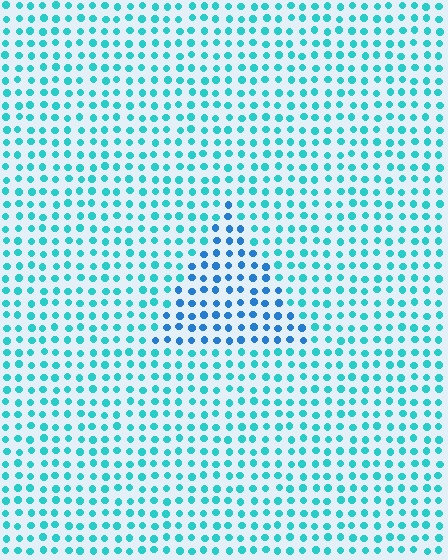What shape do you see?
I see a triangle.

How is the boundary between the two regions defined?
The boundary is defined purely by a slight shift in hue (about 32 degrees). Spacing, size, and orientation are identical on both sides.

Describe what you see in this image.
The image is filled with small cyan elements in a uniform arrangement. A triangle-shaped region is visible where the elements are tinted to a slightly different hue, forming a subtle color boundary.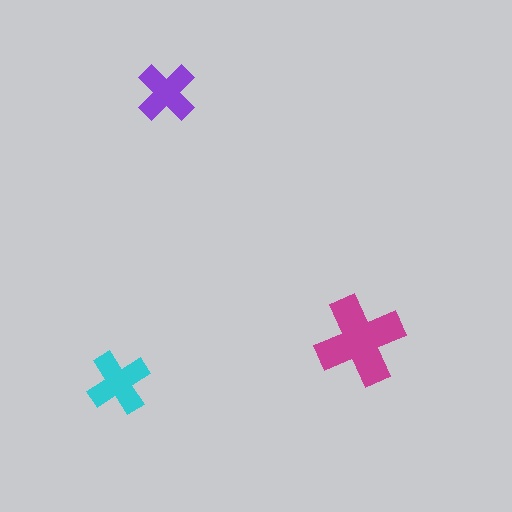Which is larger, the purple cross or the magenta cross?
The magenta one.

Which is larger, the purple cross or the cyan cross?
The cyan one.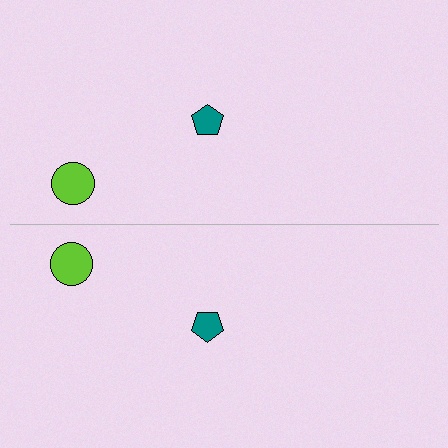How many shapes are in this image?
There are 4 shapes in this image.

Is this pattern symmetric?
Yes, this pattern has bilateral (reflection) symmetry.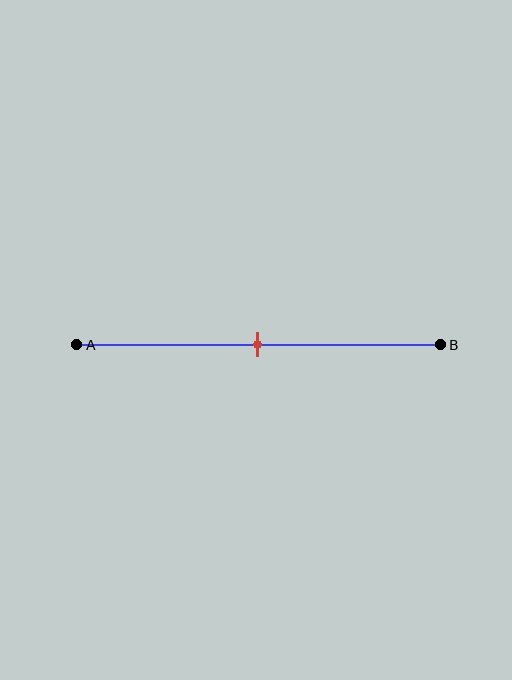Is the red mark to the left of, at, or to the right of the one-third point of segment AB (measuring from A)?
The red mark is to the right of the one-third point of segment AB.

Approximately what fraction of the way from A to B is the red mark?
The red mark is approximately 50% of the way from A to B.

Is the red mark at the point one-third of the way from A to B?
No, the mark is at about 50% from A, not at the 33% one-third point.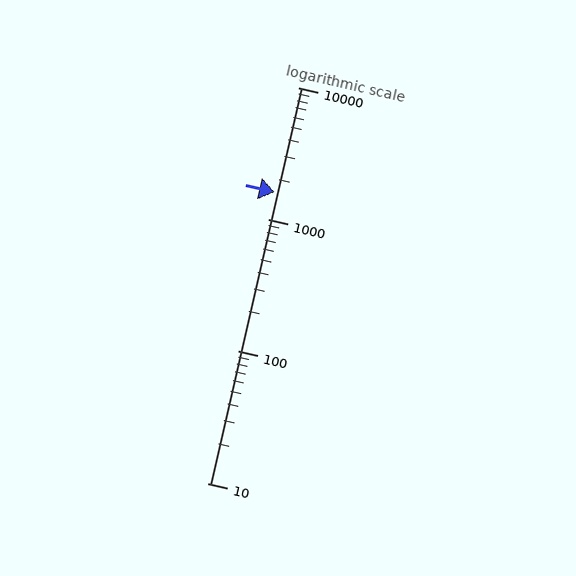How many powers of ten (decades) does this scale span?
The scale spans 3 decades, from 10 to 10000.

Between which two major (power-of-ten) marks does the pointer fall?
The pointer is between 1000 and 10000.